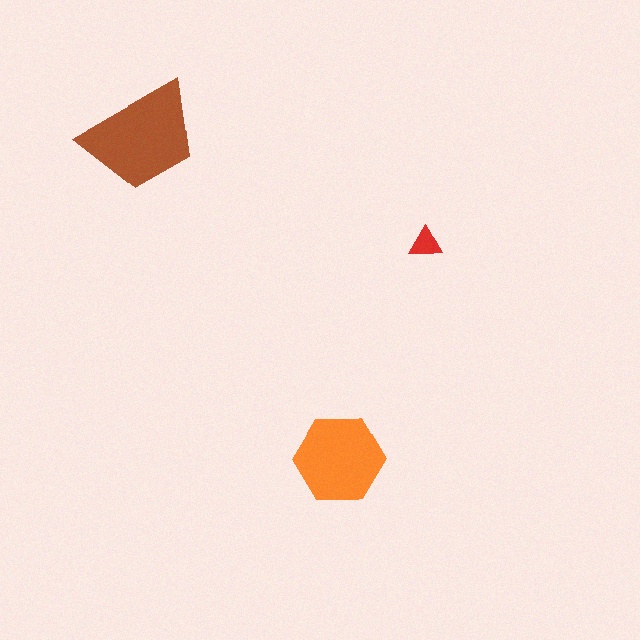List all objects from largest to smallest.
The brown trapezoid, the orange hexagon, the red triangle.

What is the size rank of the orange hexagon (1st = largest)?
2nd.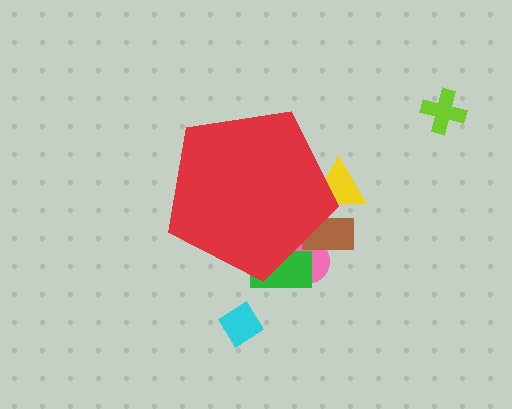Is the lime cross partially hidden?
No, the lime cross is fully visible.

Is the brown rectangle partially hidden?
Yes, the brown rectangle is partially hidden behind the red pentagon.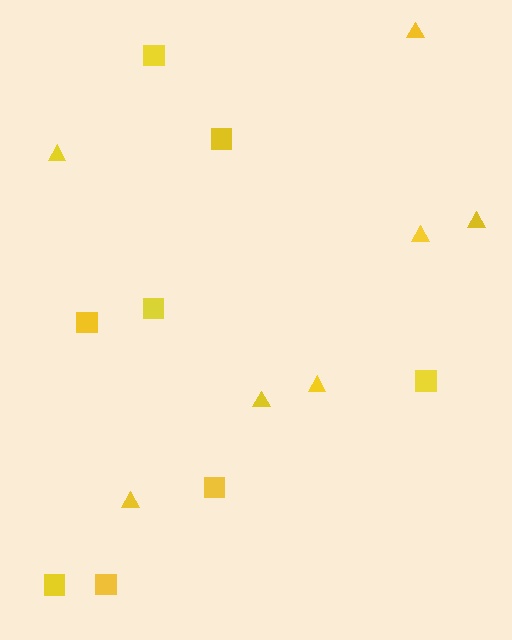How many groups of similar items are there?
There are 2 groups: one group of squares (8) and one group of triangles (7).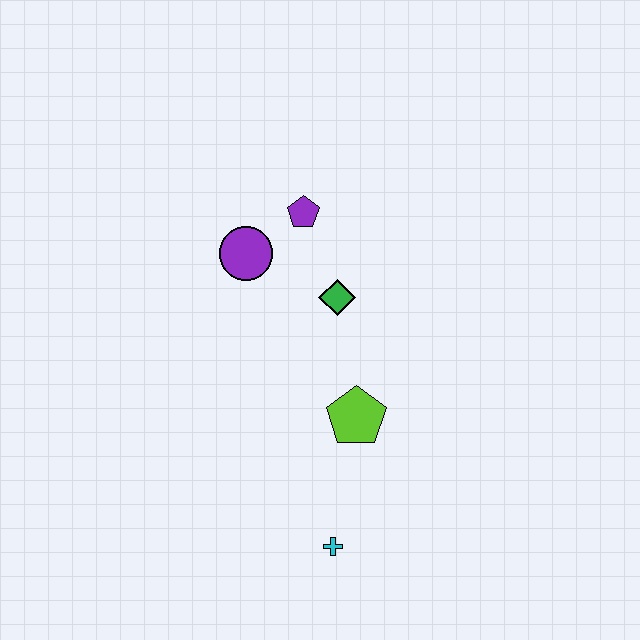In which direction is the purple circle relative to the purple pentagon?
The purple circle is to the left of the purple pentagon.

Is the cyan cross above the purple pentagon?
No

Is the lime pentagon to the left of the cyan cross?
No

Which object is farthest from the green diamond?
The cyan cross is farthest from the green diamond.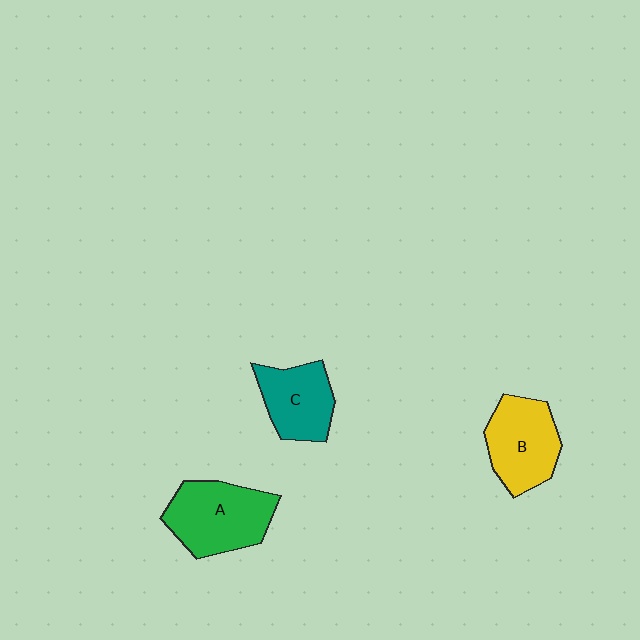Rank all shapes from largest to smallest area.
From largest to smallest: A (green), B (yellow), C (teal).